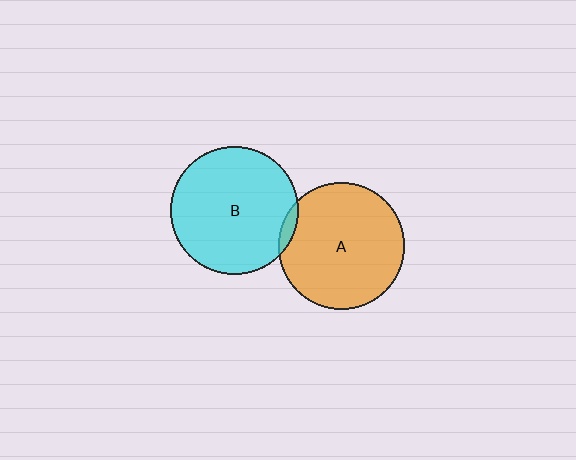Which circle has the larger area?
Circle B (cyan).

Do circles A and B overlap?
Yes.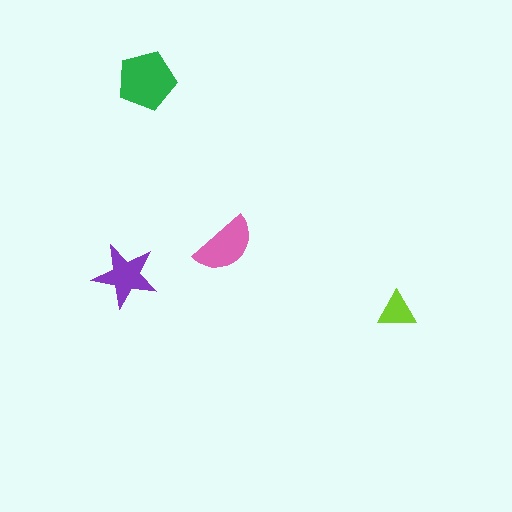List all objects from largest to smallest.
The green pentagon, the pink semicircle, the purple star, the lime triangle.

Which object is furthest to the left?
The purple star is leftmost.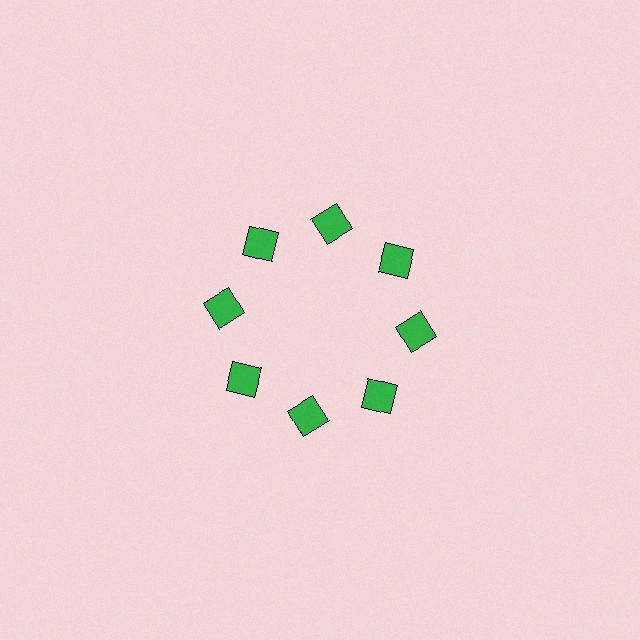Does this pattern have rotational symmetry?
Yes, this pattern has 8-fold rotational symmetry. It looks the same after rotating 45 degrees around the center.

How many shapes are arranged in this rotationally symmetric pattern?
There are 8 shapes, arranged in 8 groups of 1.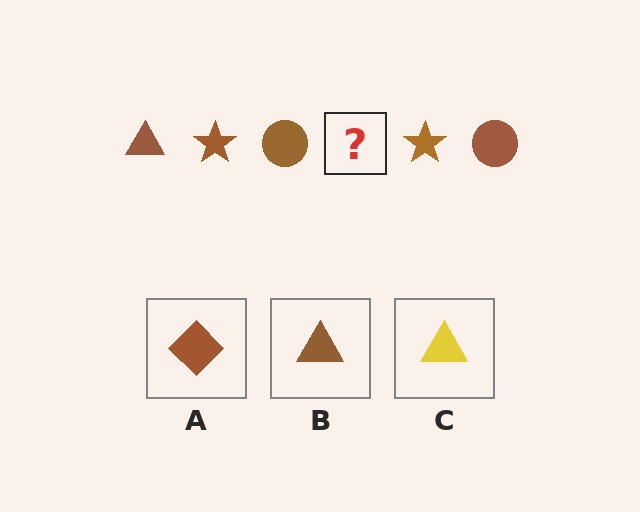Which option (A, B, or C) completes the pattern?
B.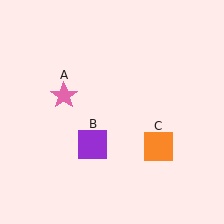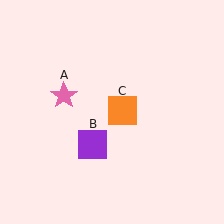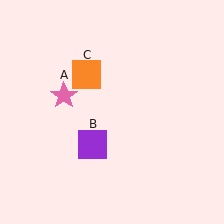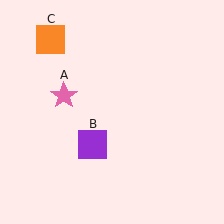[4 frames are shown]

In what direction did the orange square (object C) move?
The orange square (object C) moved up and to the left.